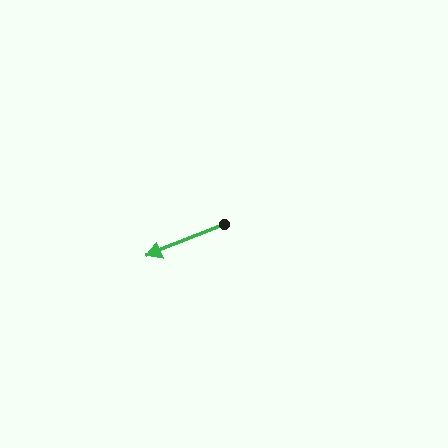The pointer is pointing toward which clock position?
Roughly 8 o'clock.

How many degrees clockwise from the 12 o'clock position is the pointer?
Approximately 248 degrees.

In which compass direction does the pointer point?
West.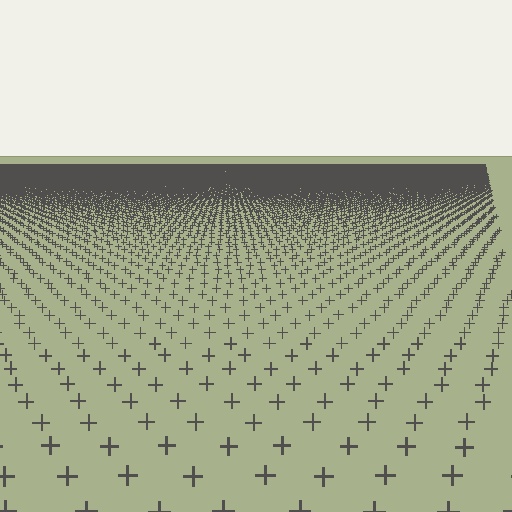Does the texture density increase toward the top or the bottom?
Density increases toward the top.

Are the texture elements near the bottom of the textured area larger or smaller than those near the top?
Larger. Near the bottom, elements are closer to the viewer and appear at a bigger on-screen size.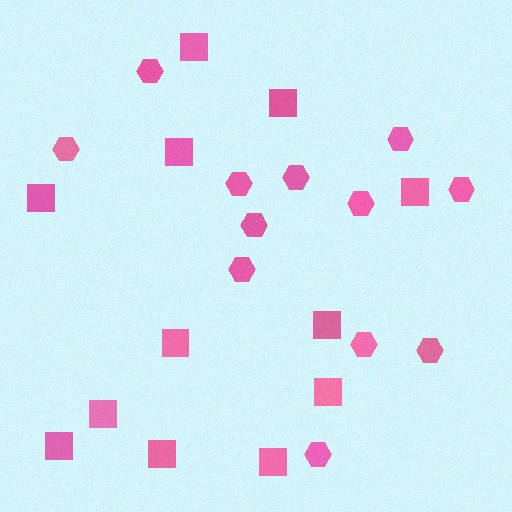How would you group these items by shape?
There are 2 groups: one group of hexagons (12) and one group of squares (12).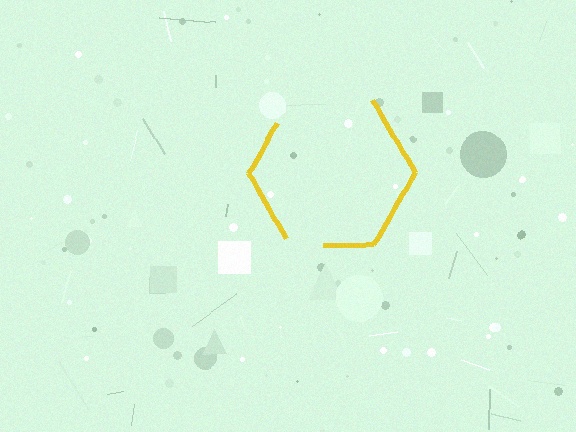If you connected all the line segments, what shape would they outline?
They would outline a hexagon.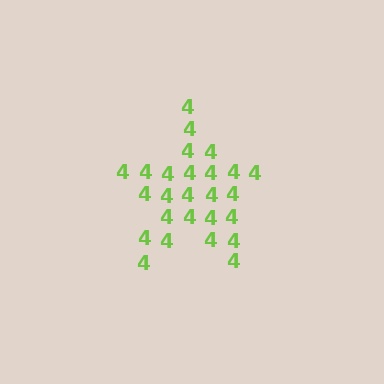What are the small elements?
The small elements are digit 4's.